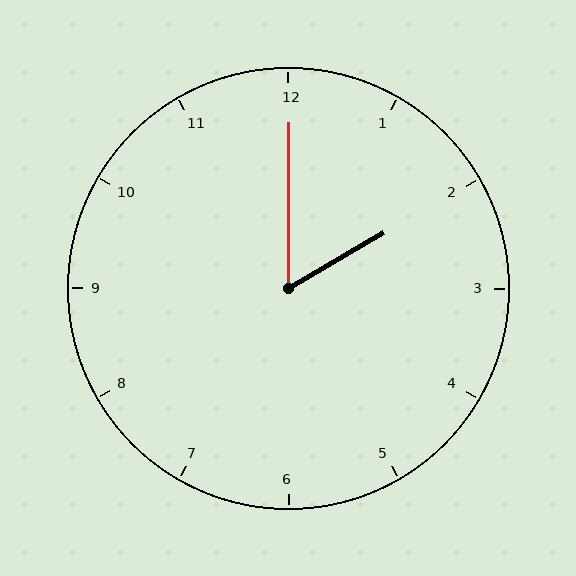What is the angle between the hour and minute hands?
Approximately 60 degrees.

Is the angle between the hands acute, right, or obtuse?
It is acute.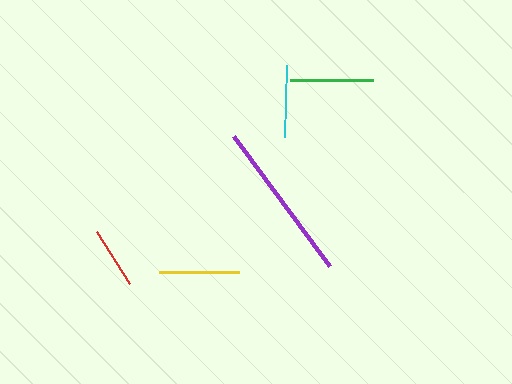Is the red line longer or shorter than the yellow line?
The yellow line is longer than the red line.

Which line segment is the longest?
The purple line is the longest at approximately 162 pixels.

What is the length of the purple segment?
The purple segment is approximately 162 pixels long.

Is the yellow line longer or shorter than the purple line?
The purple line is longer than the yellow line.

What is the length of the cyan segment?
The cyan segment is approximately 72 pixels long.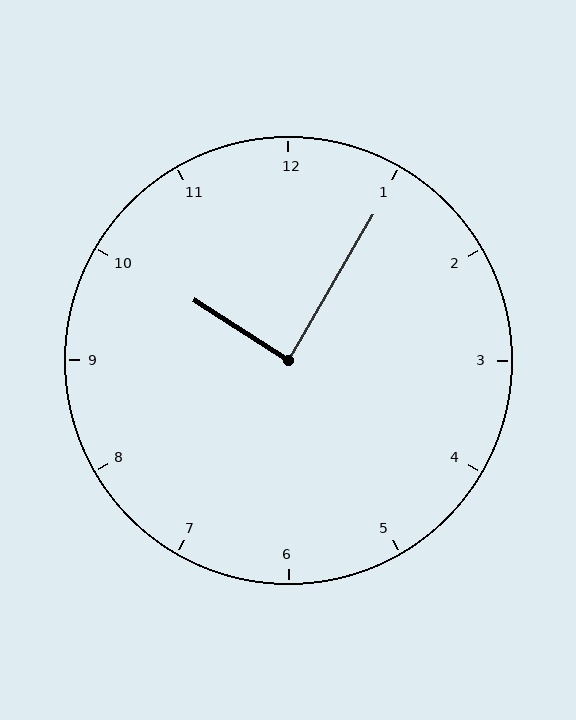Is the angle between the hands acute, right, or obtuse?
It is right.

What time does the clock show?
10:05.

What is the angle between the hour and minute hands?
Approximately 88 degrees.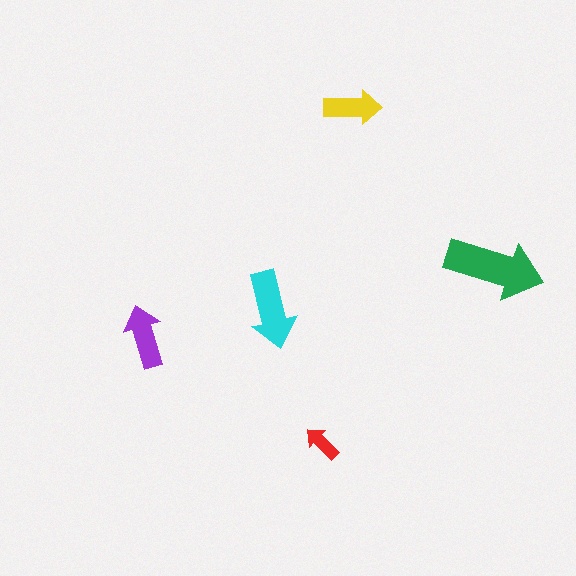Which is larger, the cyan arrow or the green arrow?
The green one.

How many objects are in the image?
There are 5 objects in the image.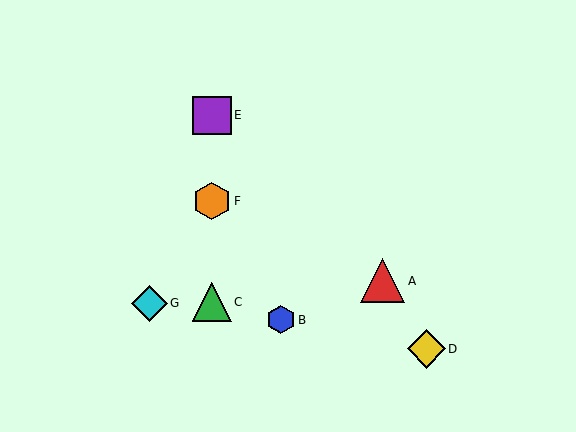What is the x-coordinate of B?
Object B is at x≈281.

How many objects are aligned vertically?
3 objects (C, E, F) are aligned vertically.